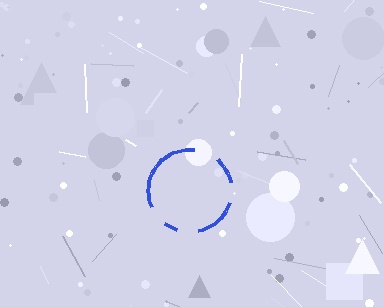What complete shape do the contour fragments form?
The contour fragments form a circle.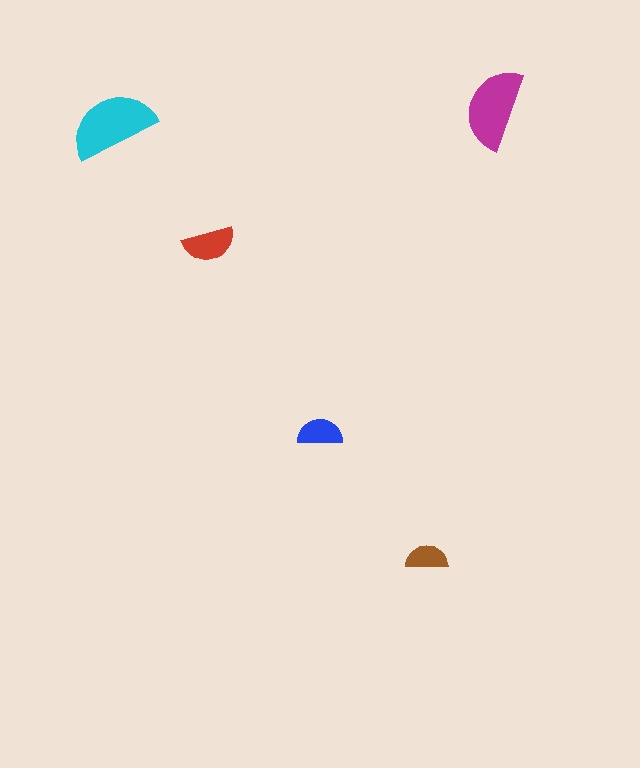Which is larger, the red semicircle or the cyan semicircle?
The cyan one.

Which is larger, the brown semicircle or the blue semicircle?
The blue one.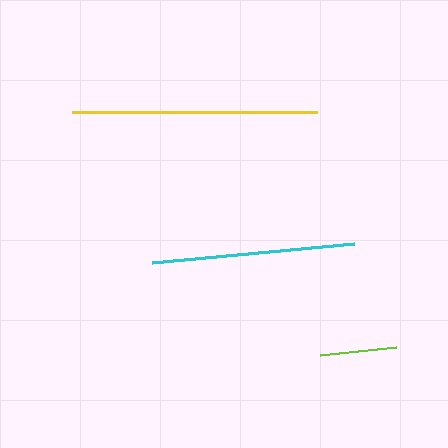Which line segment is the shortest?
The lime line is the shortest at approximately 77 pixels.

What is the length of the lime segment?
The lime segment is approximately 77 pixels long.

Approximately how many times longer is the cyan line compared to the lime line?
The cyan line is approximately 2.6 times the length of the lime line.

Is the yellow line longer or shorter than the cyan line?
The yellow line is longer than the cyan line.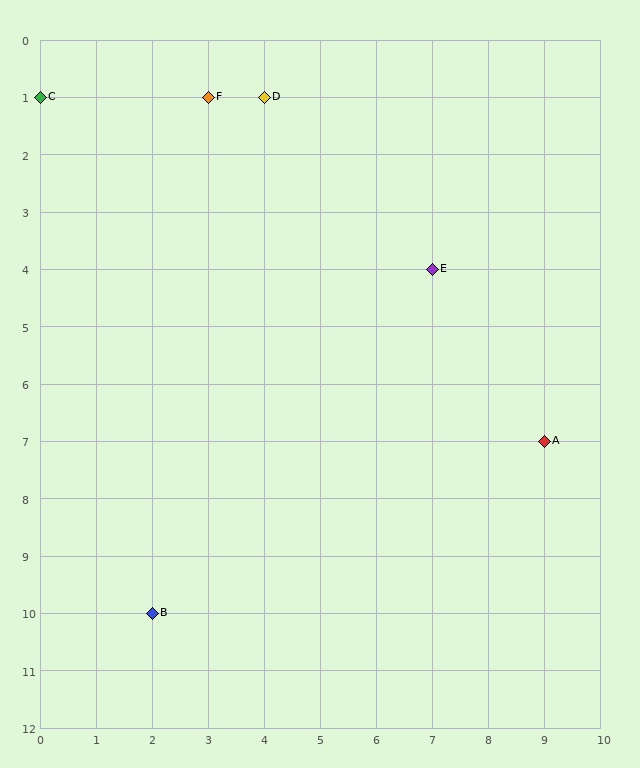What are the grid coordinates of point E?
Point E is at grid coordinates (7, 4).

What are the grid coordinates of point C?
Point C is at grid coordinates (0, 1).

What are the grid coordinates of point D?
Point D is at grid coordinates (4, 1).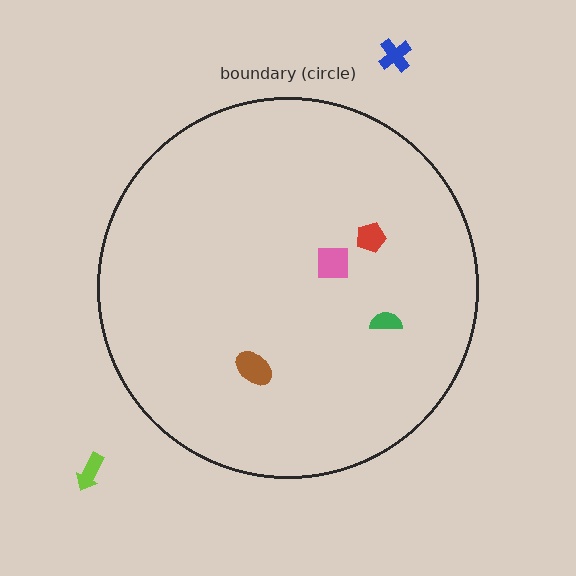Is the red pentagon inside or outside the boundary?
Inside.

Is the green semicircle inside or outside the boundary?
Inside.